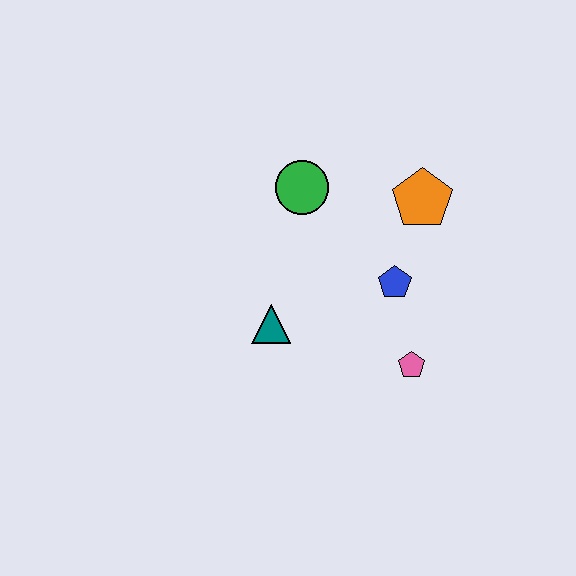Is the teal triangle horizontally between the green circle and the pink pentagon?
No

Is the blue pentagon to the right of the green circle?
Yes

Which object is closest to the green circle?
The orange pentagon is closest to the green circle.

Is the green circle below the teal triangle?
No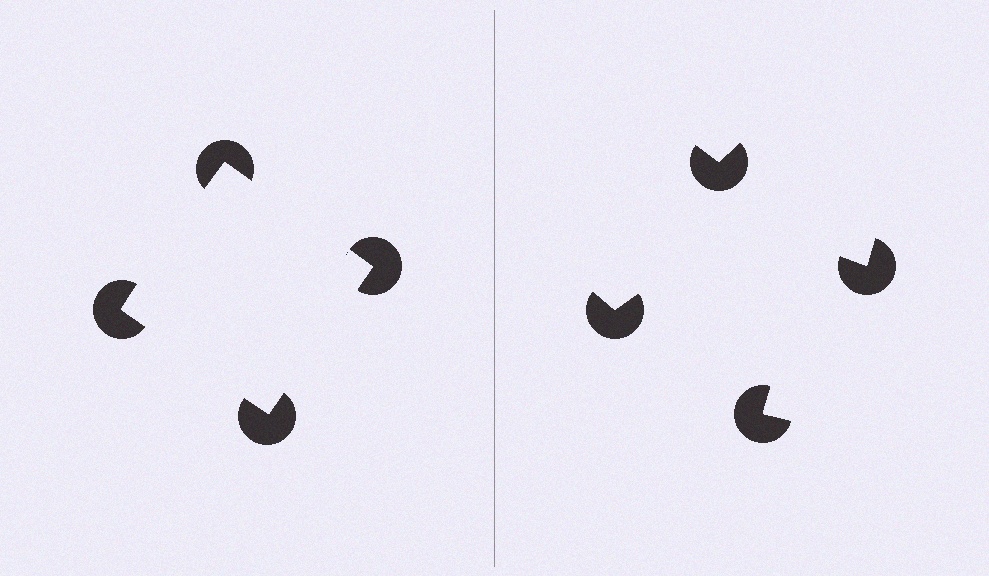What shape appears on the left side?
An illusory square.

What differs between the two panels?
The pac-man discs are positioned identically on both sides; only the wedge orientations differ. On the left they align to a square; on the right they are misaligned.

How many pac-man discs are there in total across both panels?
8 — 4 on each side.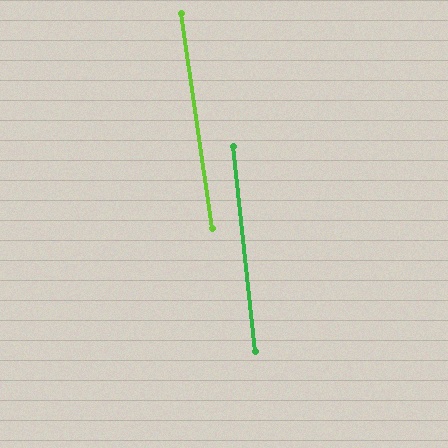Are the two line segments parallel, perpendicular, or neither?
Parallel — their directions differ by only 1.9°.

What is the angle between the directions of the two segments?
Approximately 2 degrees.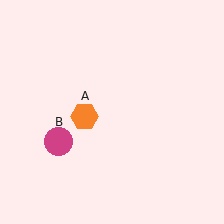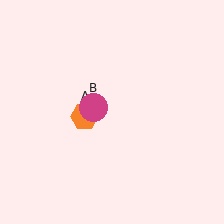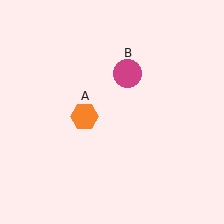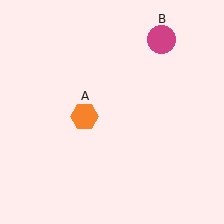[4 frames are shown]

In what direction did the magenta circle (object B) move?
The magenta circle (object B) moved up and to the right.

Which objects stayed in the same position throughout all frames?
Orange hexagon (object A) remained stationary.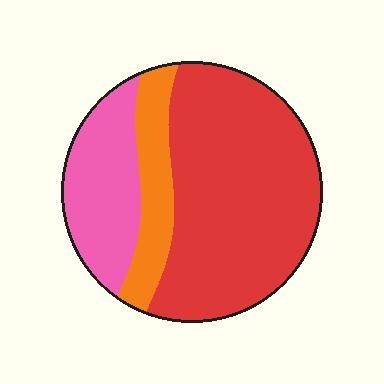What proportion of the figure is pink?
Pink covers about 25% of the figure.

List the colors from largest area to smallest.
From largest to smallest: red, pink, orange.